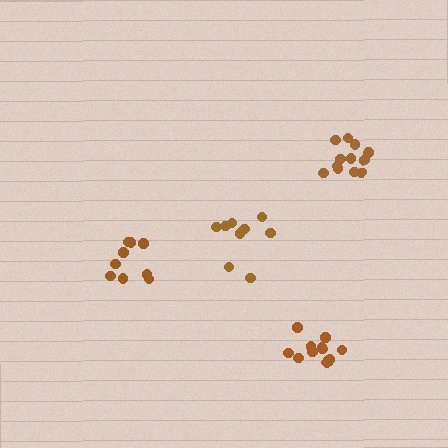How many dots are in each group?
Group 1: 9 dots, Group 2: 9 dots, Group 3: 13 dots, Group 4: 12 dots (43 total).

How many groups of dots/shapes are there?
There are 4 groups.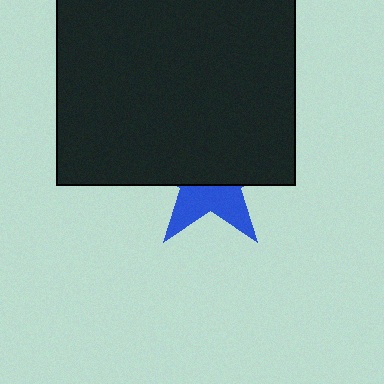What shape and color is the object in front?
The object in front is a black square.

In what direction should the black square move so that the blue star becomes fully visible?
The black square should move up. That is the shortest direction to clear the overlap and leave the blue star fully visible.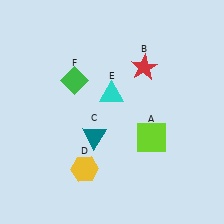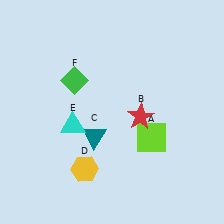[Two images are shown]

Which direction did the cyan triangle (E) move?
The cyan triangle (E) moved left.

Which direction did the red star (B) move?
The red star (B) moved down.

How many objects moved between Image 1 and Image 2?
2 objects moved between the two images.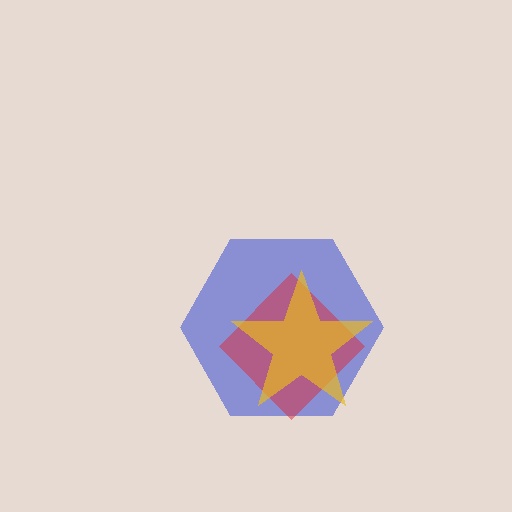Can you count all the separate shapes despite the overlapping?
Yes, there are 3 separate shapes.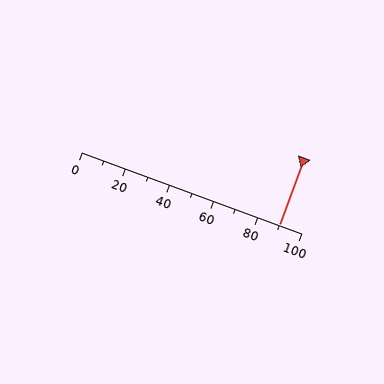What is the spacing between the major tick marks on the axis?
The major ticks are spaced 20 apart.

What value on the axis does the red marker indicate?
The marker indicates approximately 90.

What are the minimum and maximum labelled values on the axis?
The axis runs from 0 to 100.